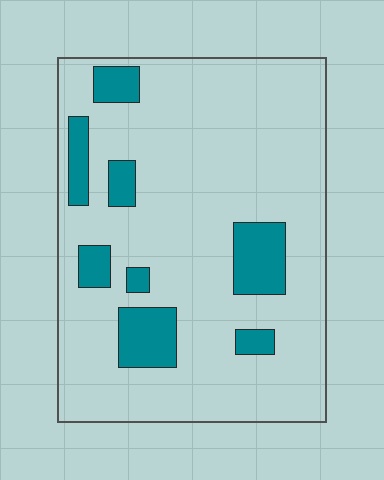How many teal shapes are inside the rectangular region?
8.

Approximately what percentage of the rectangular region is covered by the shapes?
Approximately 15%.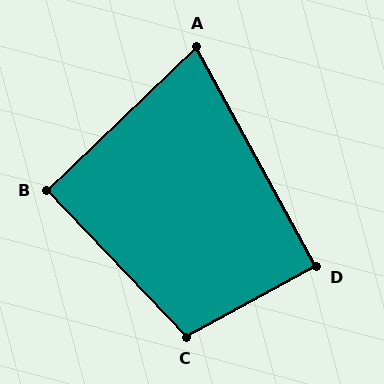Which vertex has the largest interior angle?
C, at approximately 105 degrees.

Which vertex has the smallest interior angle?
A, at approximately 75 degrees.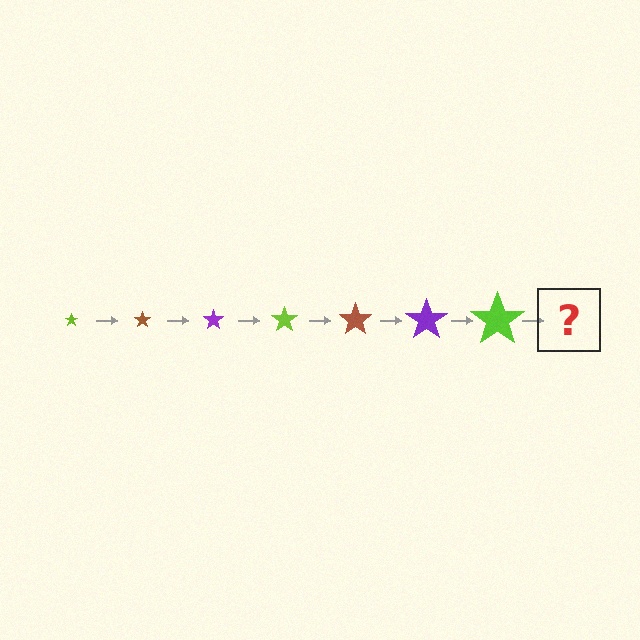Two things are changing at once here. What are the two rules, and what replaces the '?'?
The two rules are that the star grows larger each step and the color cycles through lime, brown, and purple. The '?' should be a brown star, larger than the previous one.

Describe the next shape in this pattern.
It should be a brown star, larger than the previous one.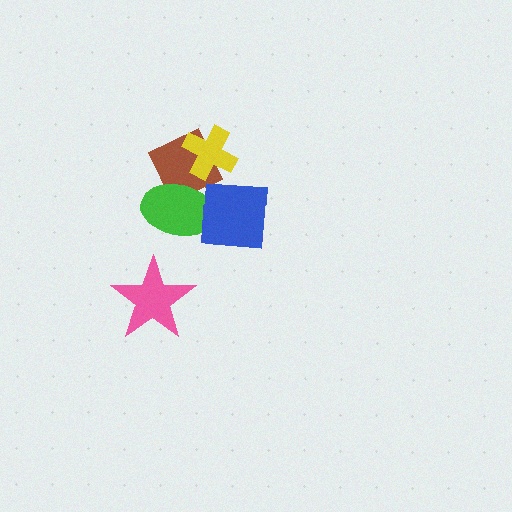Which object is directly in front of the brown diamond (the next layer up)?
The green ellipse is directly in front of the brown diamond.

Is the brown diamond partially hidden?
Yes, it is partially covered by another shape.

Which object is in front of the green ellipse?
The blue square is in front of the green ellipse.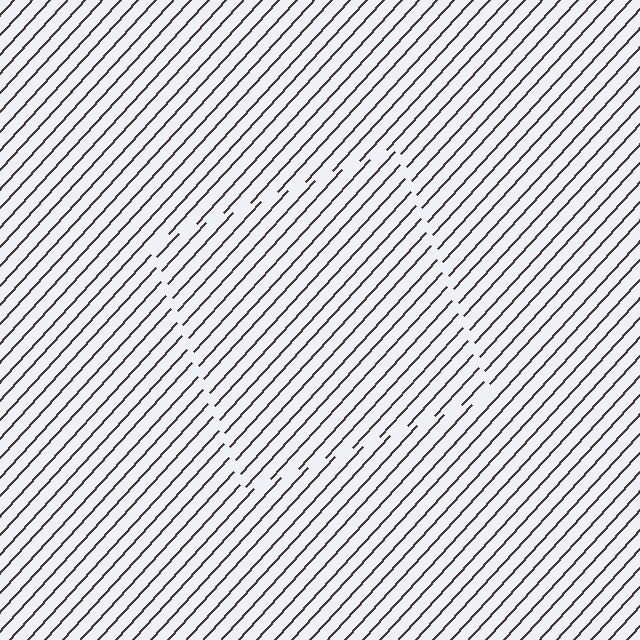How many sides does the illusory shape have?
4 sides — the line-ends trace a square.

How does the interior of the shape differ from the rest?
The interior of the shape contains the same grating, shifted by half a period — the contour is defined by the phase discontinuity where line-ends from the inner and outer gratings abut.